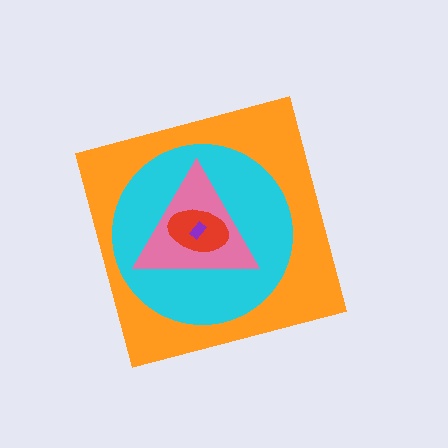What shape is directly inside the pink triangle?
The red ellipse.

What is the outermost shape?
The orange square.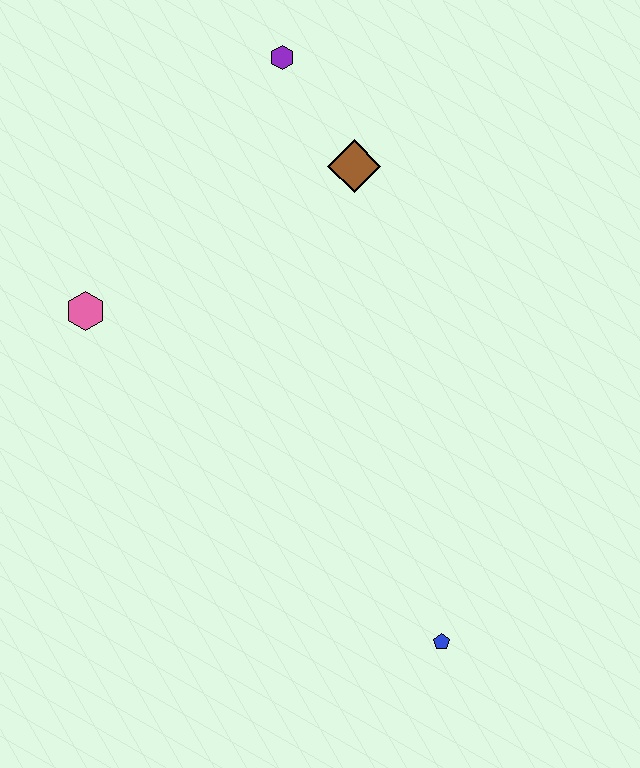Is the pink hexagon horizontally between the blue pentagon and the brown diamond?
No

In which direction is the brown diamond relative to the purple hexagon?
The brown diamond is below the purple hexagon.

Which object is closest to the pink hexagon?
The brown diamond is closest to the pink hexagon.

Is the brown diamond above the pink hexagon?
Yes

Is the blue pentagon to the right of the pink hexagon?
Yes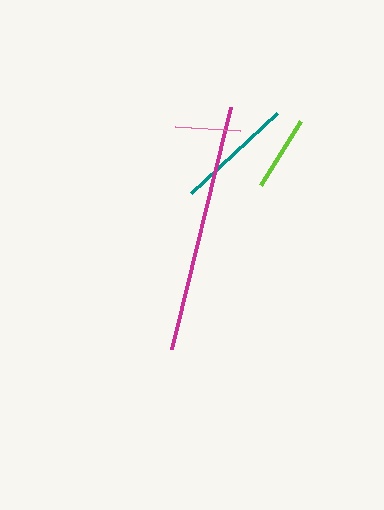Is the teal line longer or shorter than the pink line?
The teal line is longer than the pink line.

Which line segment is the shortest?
The pink line is the shortest at approximately 65 pixels.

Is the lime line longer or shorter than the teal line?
The teal line is longer than the lime line.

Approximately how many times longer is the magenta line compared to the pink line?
The magenta line is approximately 3.9 times the length of the pink line.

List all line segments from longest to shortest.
From longest to shortest: magenta, teal, lime, pink.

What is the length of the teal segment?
The teal segment is approximately 118 pixels long.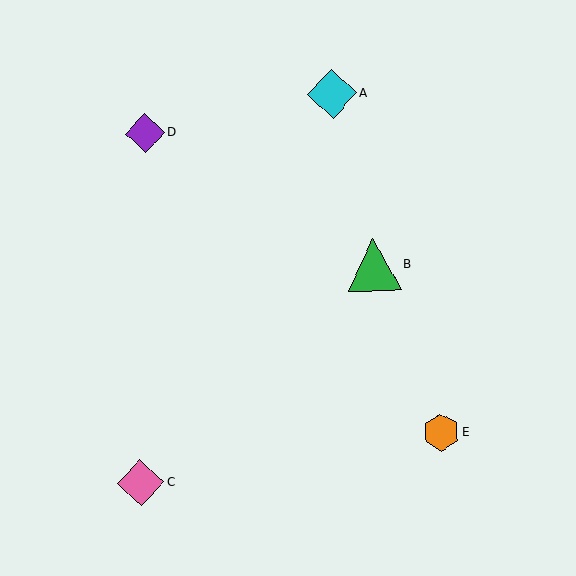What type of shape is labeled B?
Shape B is a green triangle.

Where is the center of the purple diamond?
The center of the purple diamond is at (145, 133).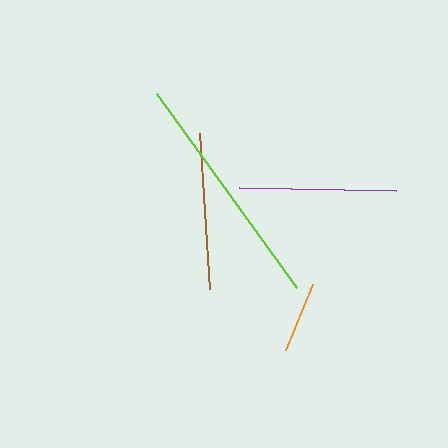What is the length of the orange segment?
The orange segment is approximately 71 pixels long.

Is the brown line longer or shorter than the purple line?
The purple line is longer than the brown line.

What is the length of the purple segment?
The purple segment is approximately 157 pixels long.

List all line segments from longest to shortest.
From longest to shortest: lime, purple, brown, orange.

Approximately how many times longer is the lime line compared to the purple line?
The lime line is approximately 1.5 times the length of the purple line.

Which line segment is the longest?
The lime line is the longest at approximately 239 pixels.